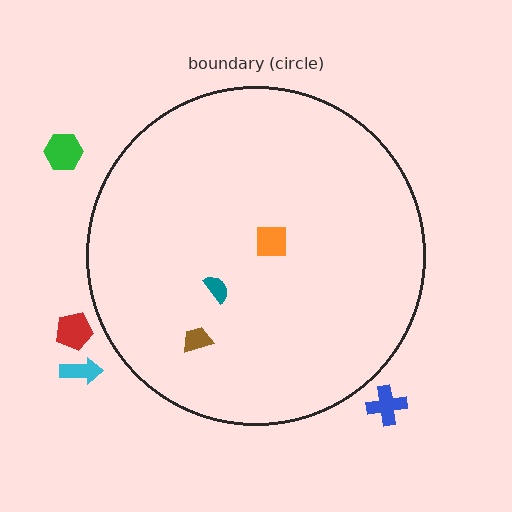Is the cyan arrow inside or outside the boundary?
Outside.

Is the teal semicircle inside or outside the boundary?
Inside.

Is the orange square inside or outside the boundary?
Inside.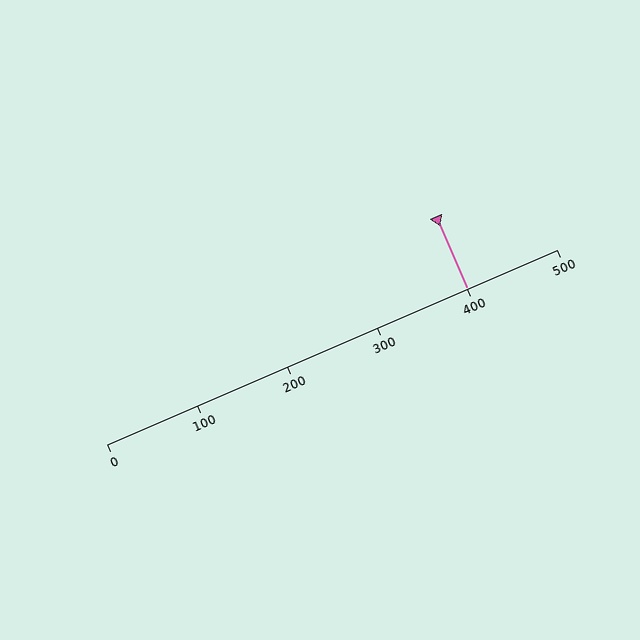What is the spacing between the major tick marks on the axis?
The major ticks are spaced 100 apart.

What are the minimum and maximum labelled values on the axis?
The axis runs from 0 to 500.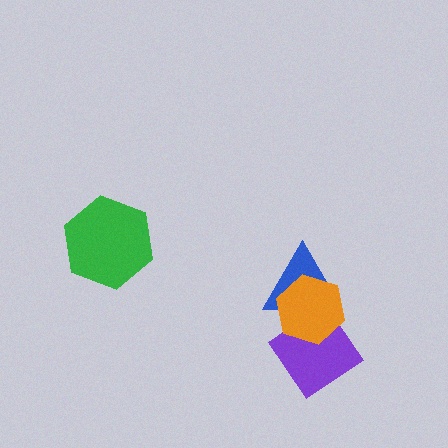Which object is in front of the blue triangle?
The orange hexagon is in front of the blue triangle.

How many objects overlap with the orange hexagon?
2 objects overlap with the orange hexagon.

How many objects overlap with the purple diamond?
2 objects overlap with the purple diamond.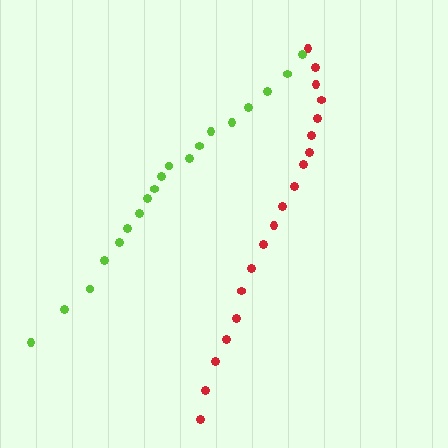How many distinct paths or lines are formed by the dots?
There are 2 distinct paths.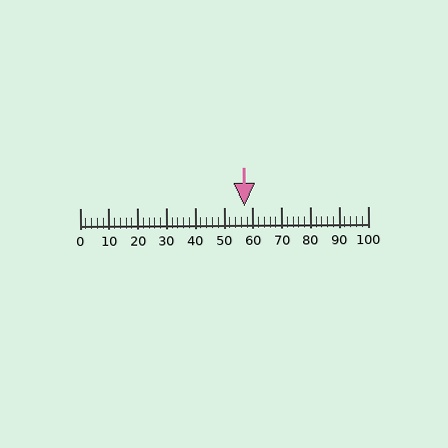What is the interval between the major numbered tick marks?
The major tick marks are spaced 10 units apart.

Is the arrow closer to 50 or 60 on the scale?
The arrow is closer to 60.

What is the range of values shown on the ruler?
The ruler shows values from 0 to 100.